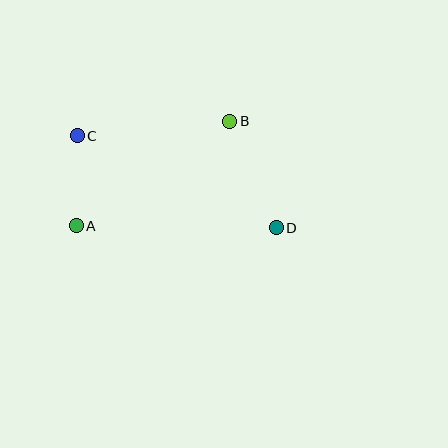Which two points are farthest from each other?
Points C and D are farthest from each other.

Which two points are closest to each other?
Points A and C are closest to each other.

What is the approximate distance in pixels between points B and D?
The distance between B and D is approximately 116 pixels.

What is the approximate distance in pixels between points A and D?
The distance between A and D is approximately 200 pixels.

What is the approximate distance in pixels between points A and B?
The distance between A and B is approximately 186 pixels.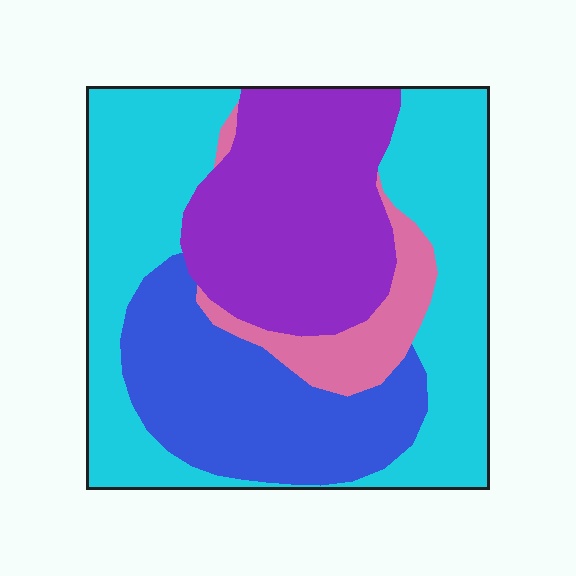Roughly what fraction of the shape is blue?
Blue covers 23% of the shape.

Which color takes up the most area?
Cyan, at roughly 40%.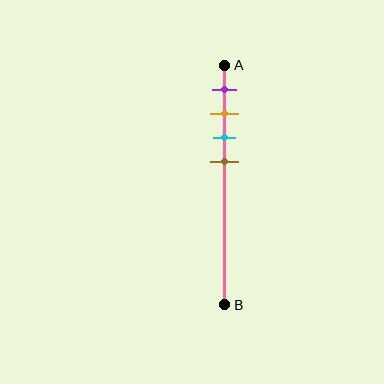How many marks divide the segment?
There are 4 marks dividing the segment.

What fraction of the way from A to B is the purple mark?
The purple mark is approximately 10% (0.1) of the way from A to B.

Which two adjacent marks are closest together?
The orange and cyan marks are the closest adjacent pair.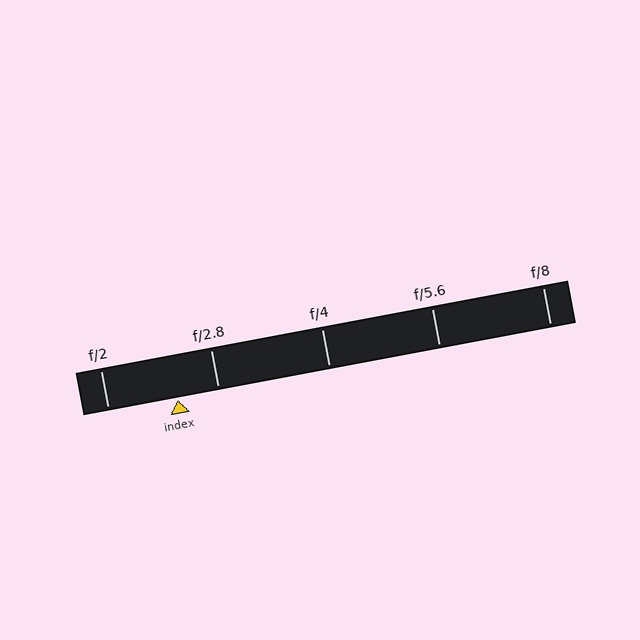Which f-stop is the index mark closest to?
The index mark is closest to f/2.8.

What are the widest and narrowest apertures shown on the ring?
The widest aperture shown is f/2 and the narrowest is f/8.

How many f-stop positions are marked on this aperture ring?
There are 5 f-stop positions marked.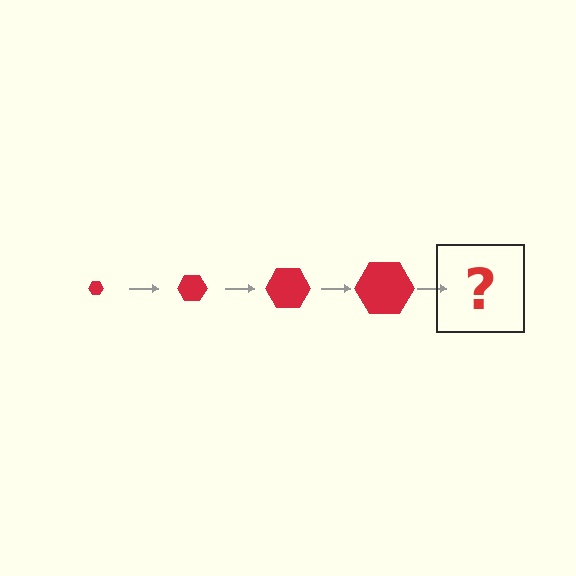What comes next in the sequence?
The next element should be a red hexagon, larger than the previous one.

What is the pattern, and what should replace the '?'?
The pattern is that the hexagon gets progressively larger each step. The '?' should be a red hexagon, larger than the previous one.